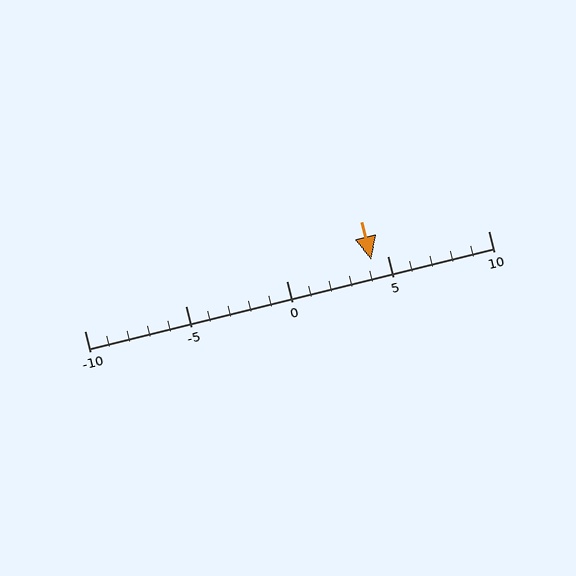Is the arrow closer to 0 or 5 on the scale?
The arrow is closer to 5.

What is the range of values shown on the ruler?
The ruler shows values from -10 to 10.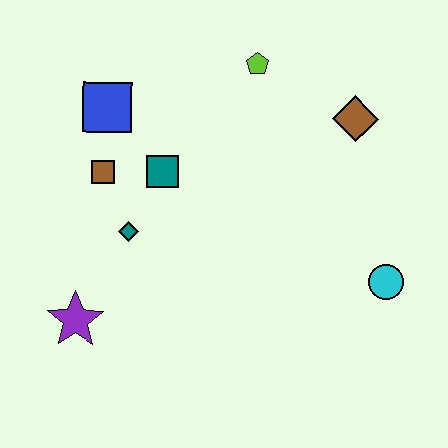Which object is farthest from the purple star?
The brown diamond is farthest from the purple star.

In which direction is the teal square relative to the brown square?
The teal square is to the right of the brown square.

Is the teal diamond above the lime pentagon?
No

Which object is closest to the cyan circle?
The brown diamond is closest to the cyan circle.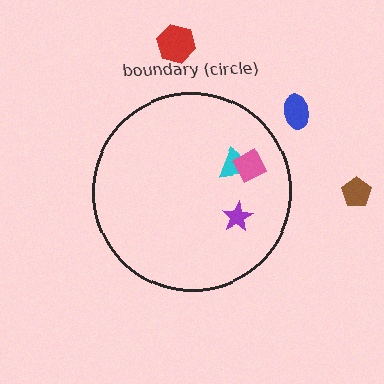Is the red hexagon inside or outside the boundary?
Outside.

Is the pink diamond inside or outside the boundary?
Inside.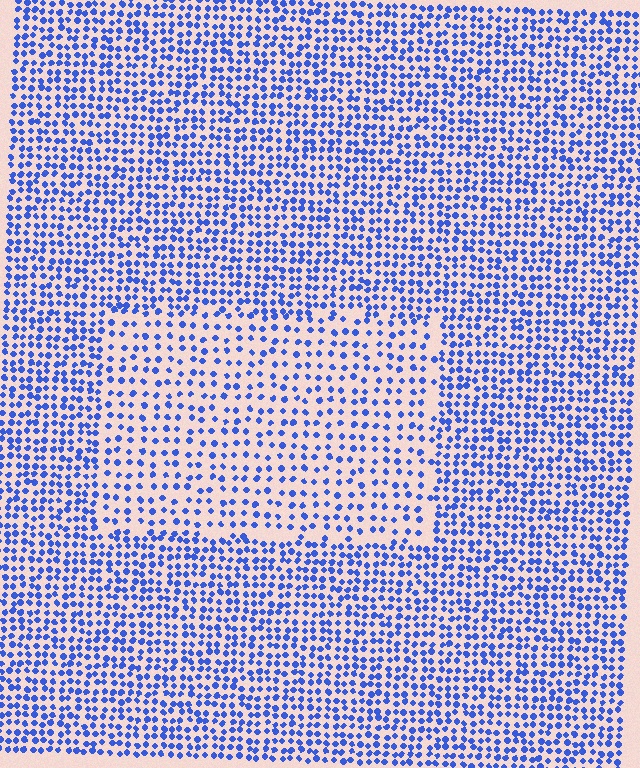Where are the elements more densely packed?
The elements are more densely packed outside the rectangle boundary.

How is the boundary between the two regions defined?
The boundary is defined by a change in element density (approximately 1.8x ratio). All elements are the same color, size, and shape.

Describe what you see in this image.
The image contains small blue elements arranged at two different densities. A rectangle-shaped region is visible where the elements are less densely packed than the surrounding area.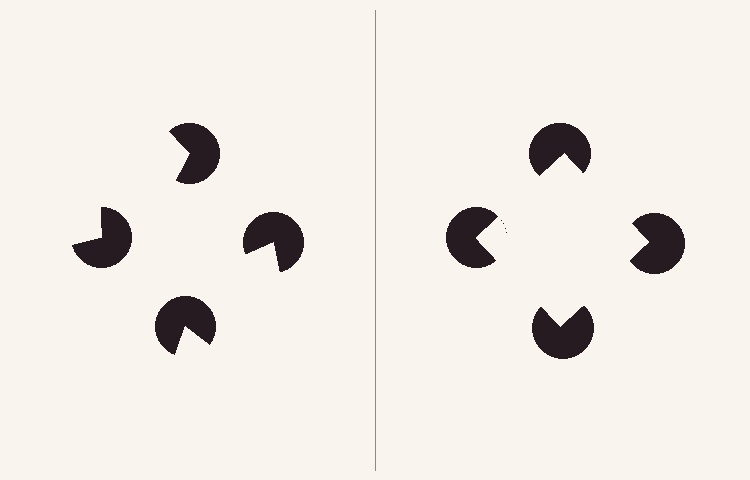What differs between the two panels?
The pac-man discs are positioned identically on both sides; only the wedge orientations differ. On the right they align to a square; on the left they are misaligned.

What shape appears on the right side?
An illusory square.